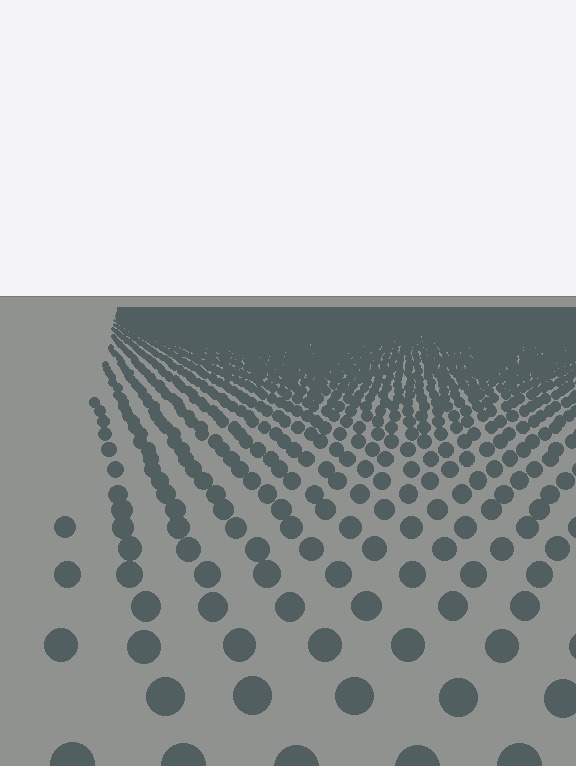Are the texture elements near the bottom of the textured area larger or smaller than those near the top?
Larger. Near the bottom, elements are closer to the viewer and appear at a bigger on-screen size.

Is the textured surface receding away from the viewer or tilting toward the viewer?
The surface is receding away from the viewer. Texture elements get smaller and denser toward the top.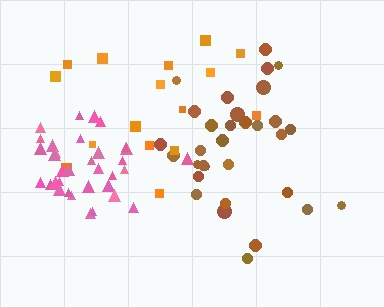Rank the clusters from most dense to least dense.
brown, pink, orange.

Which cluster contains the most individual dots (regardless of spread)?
Pink (34).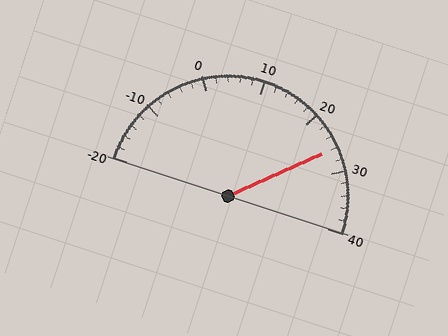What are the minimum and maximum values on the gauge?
The gauge ranges from -20 to 40.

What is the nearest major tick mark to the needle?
The nearest major tick mark is 30.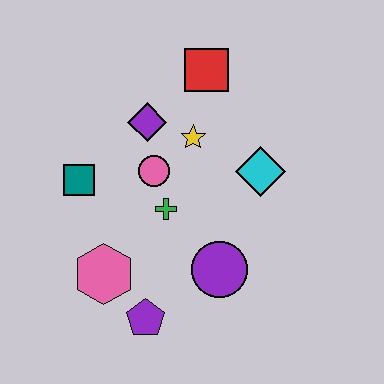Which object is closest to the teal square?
The pink circle is closest to the teal square.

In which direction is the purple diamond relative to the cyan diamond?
The purple diamond is to the left of the cyan diamond.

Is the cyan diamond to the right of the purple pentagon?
Yes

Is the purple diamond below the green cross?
No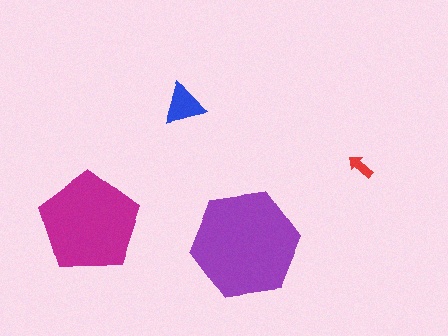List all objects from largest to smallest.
The purple hexagon, the magenta pentagon, the blue triangle, the red arrow.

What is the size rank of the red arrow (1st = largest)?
4th.